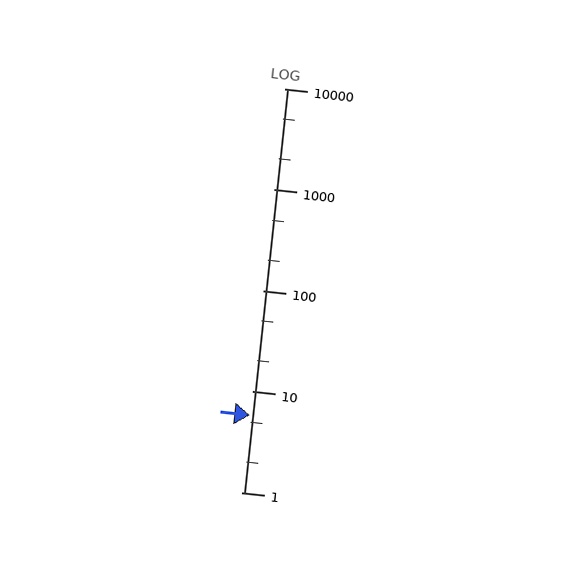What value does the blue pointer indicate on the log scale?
The pointer indicates approximately 5.8.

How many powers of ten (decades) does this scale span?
The scale spans 4 decades, from 1 to 10000.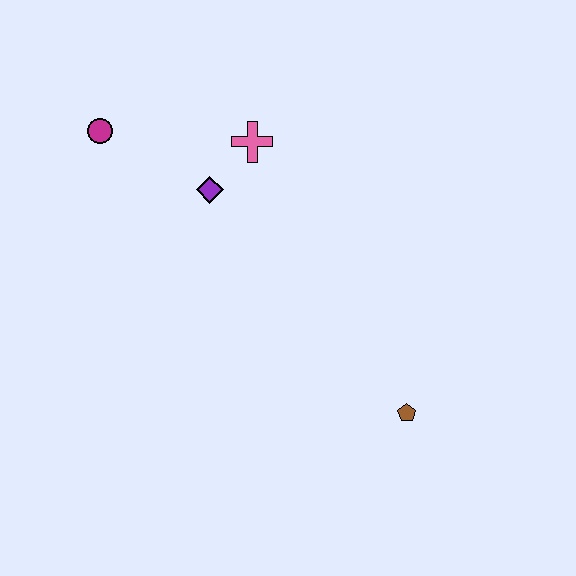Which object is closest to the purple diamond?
The pink cross is closest to the purple diamond.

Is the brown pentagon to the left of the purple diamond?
No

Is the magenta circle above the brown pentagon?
Yes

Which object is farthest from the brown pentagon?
The magenta circle is farthest from the brown pentagon.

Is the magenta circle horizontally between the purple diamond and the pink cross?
No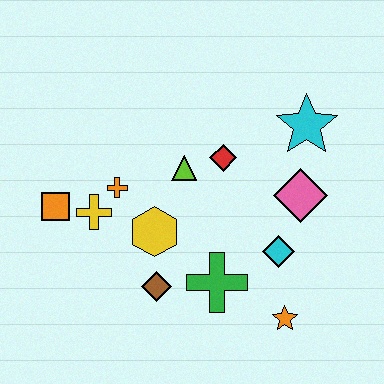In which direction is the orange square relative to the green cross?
The orange square is to the left of the green cross.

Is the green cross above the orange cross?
No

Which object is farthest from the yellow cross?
The cyan star is farthest from the yellow cross.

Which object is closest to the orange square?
The yellow cross is closest to the orange square.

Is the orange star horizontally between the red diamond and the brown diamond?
No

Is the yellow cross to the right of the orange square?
Yes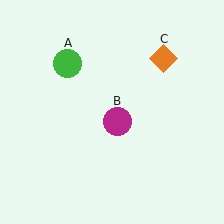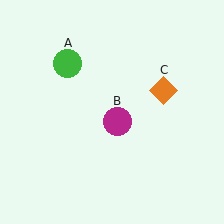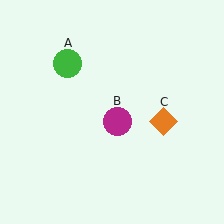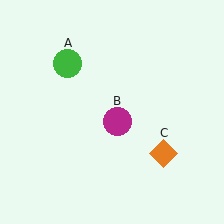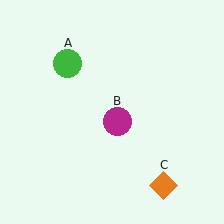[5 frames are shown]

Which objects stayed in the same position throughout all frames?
Green circle (object A) and magenta circle (object B) remained stationary.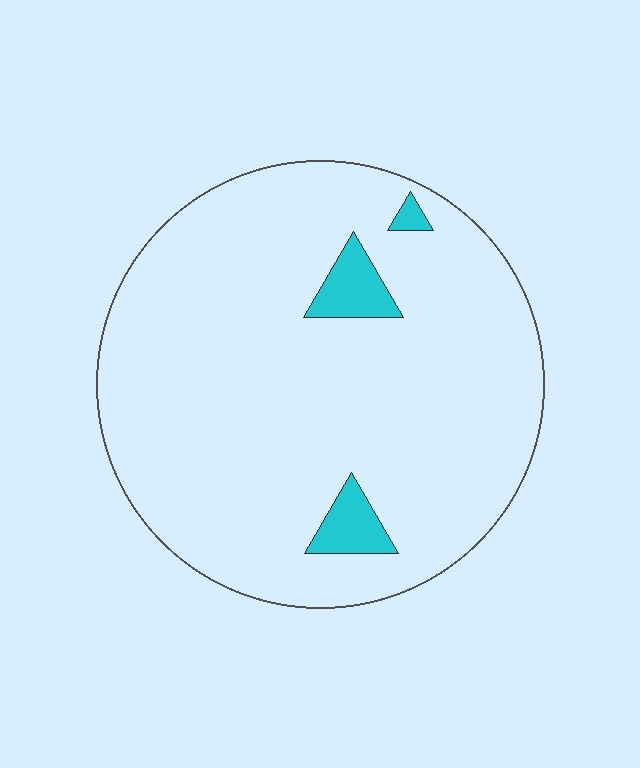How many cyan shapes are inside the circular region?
3.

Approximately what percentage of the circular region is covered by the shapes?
Approximately 5%.